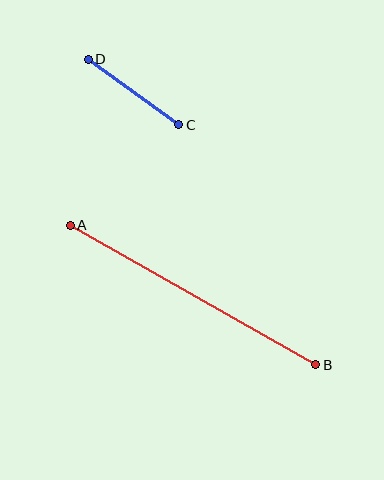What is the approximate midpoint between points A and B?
The midpoint is at approximately (193, 295) pixels.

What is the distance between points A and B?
The distance is approximately 282 pixels.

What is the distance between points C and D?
The distance is approximately 112 pixels.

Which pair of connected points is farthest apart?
Points A and B are farthest apart.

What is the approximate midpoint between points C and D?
The midpoint is at approximately (133, 92) pixels.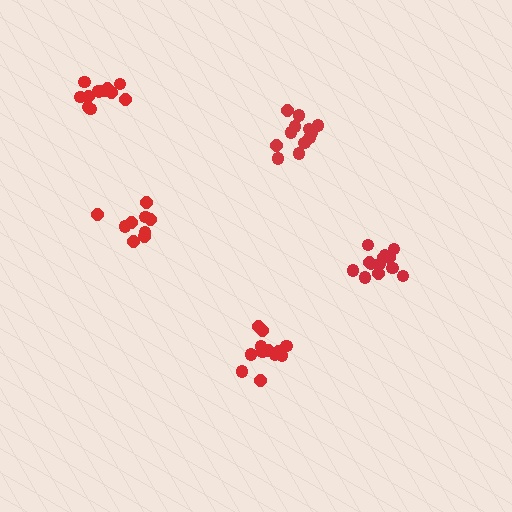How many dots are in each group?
Group 1: 13 dots, Group 2: 9 dots, Group 3: 12 dots, Group 4: 13 dots, Group 5: 12 dots (59 total).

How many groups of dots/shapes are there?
There are 5 groups.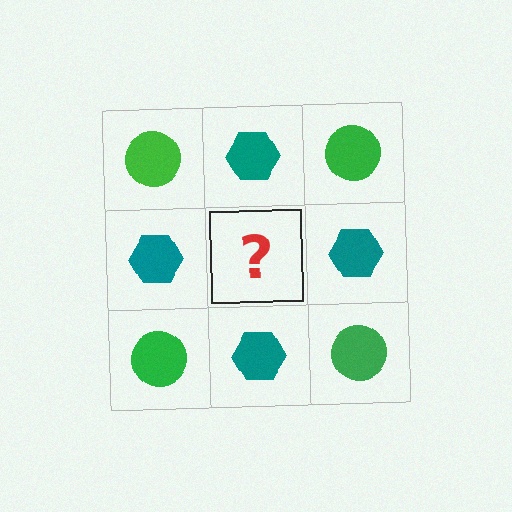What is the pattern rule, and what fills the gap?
The rule is that it alternates green circle and teal hexagon in a checkerboard pattern. The gap should be filled with a green circle.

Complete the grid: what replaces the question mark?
The question mark should be replaced with a green circle.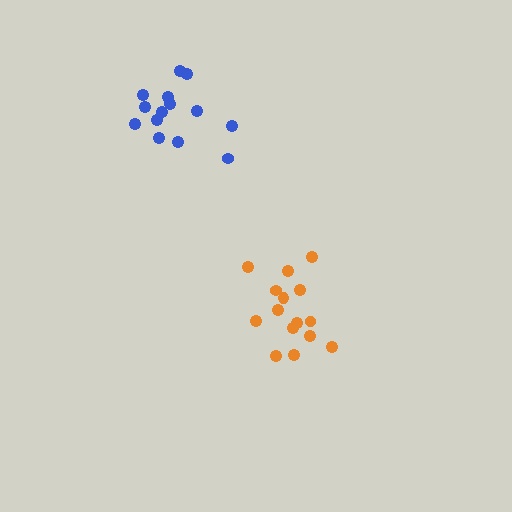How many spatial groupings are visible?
There are 2 spatial groupings.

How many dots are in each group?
Group 1: 15 dots, Group 2: 14 dots (29 total).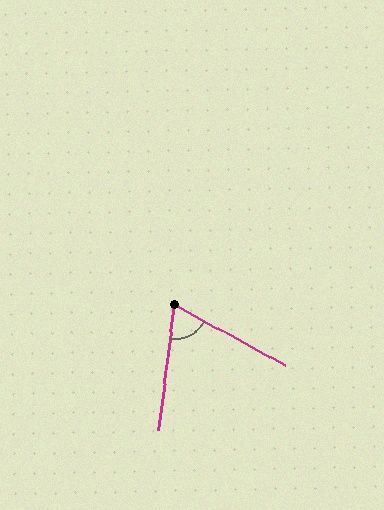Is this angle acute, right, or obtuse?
It is acute.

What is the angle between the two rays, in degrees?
Approximately 68 degrees.